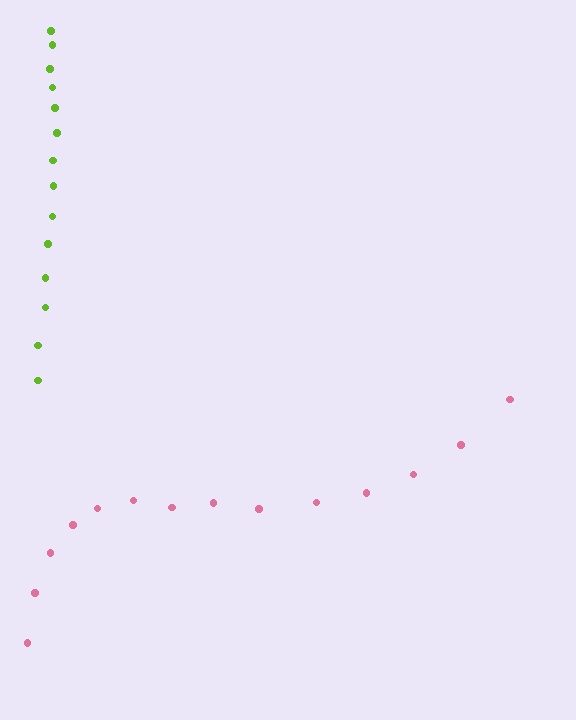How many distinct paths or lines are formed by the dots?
There are 2 distinct paths.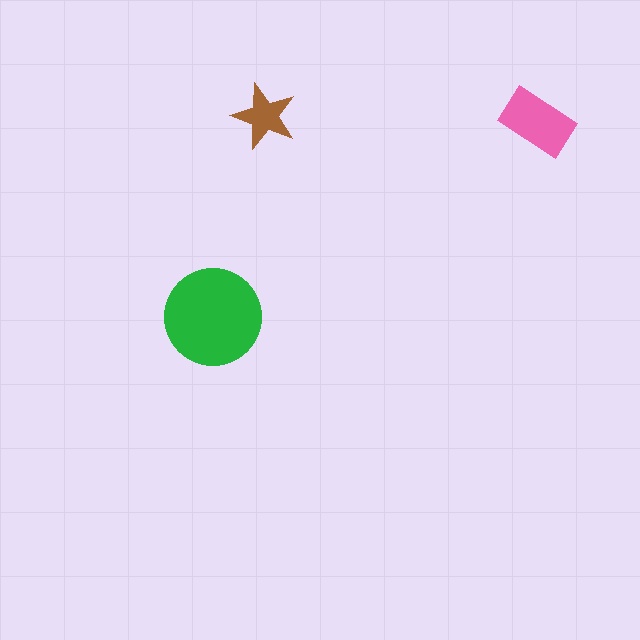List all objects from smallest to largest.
The brown star, the pink rectangle, the green circle.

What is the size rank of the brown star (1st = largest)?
3rd.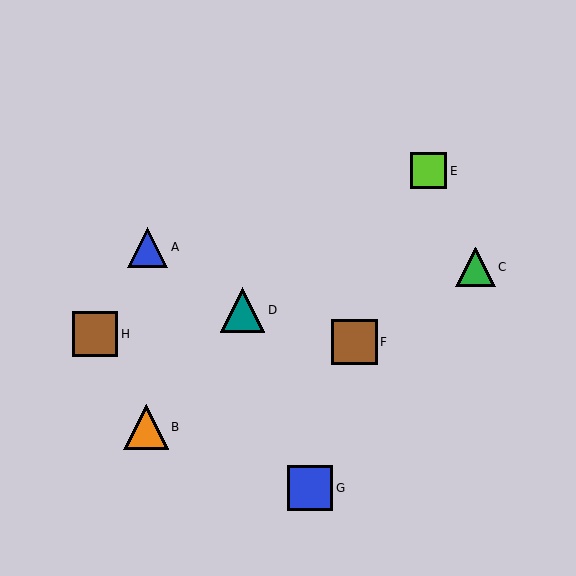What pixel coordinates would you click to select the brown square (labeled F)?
Click at (355, 342) to select the brown square F.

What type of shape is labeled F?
Shape F is a brown square.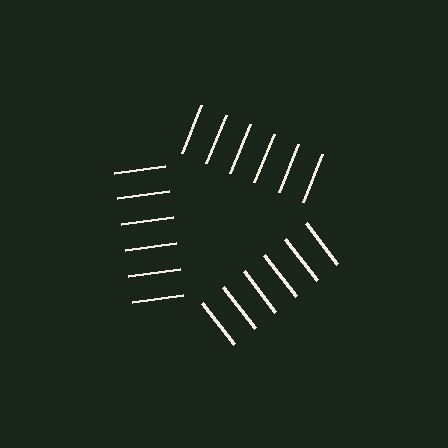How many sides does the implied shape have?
3 sides — the line-ends trace a triangle.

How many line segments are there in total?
18 — 6 along each of the 3 edges.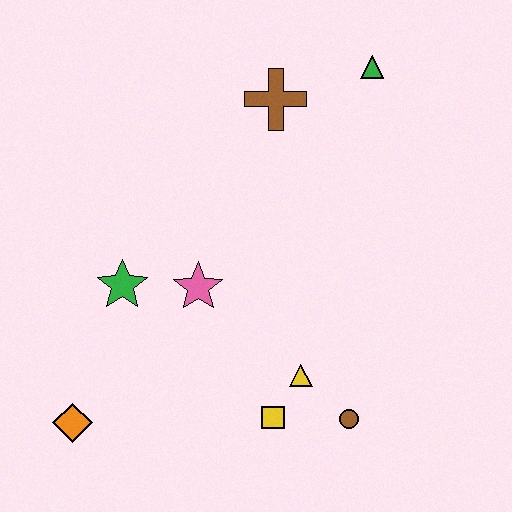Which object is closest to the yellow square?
The yellow triangle is closest to the yellow square.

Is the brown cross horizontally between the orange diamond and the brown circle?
Yes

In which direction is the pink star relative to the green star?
The pink star is to the right of the green star.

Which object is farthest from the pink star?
The green triangle is farthest from the pink star.